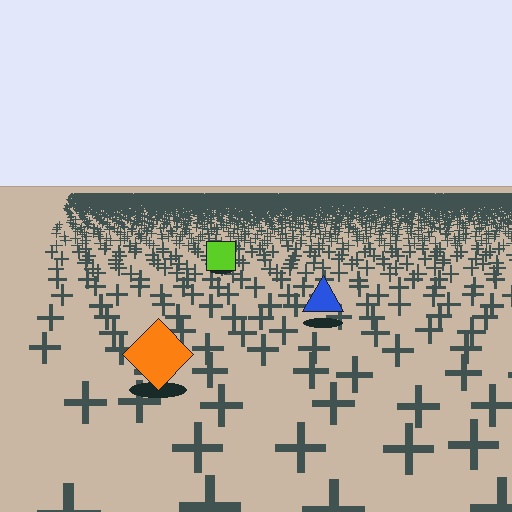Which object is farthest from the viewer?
The lime square is farthest from the viewer. It appears smaller and the ground texture around it is denser.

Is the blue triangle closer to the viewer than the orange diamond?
No. The orange diamond is closer — you can tell from the texture gradient: the ground texture is coarser near it.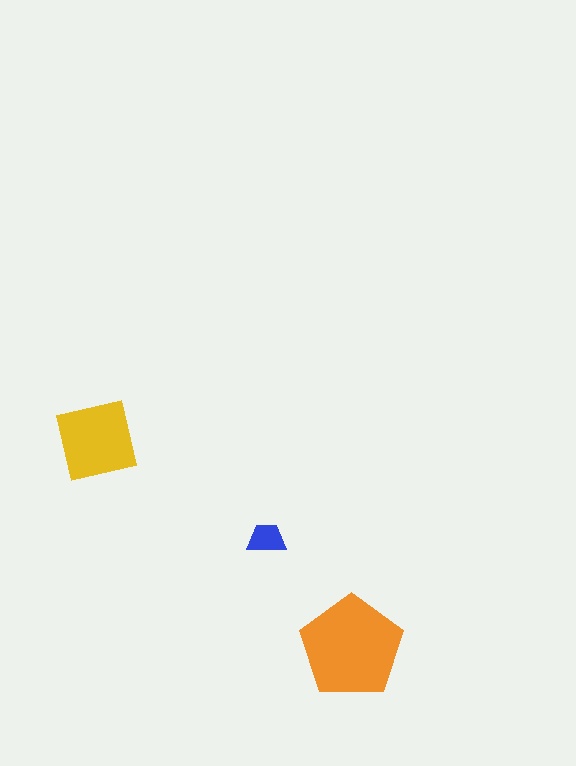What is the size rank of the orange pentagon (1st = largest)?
1st.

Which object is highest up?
The yellow square is topmost.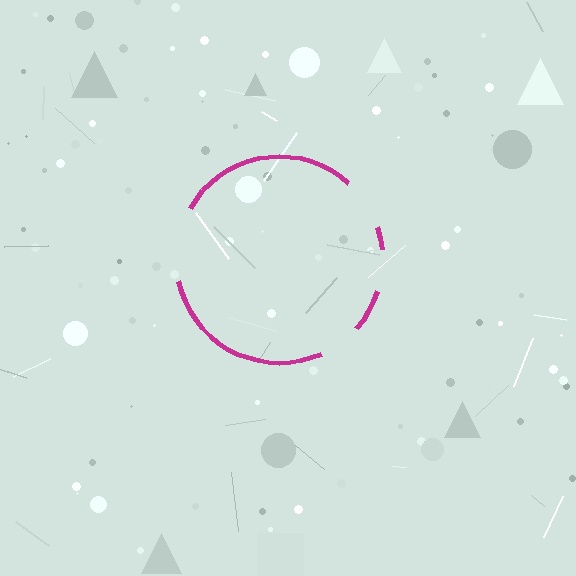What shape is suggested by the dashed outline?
The dashed outline suggests a circle.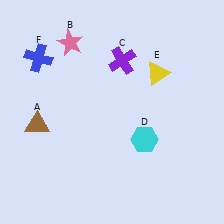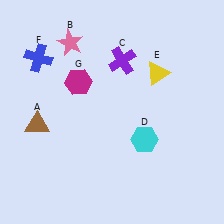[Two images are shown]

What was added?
A magenta hexagon (G) was added in Image 2.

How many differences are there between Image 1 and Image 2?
There is 1 difference between the two images.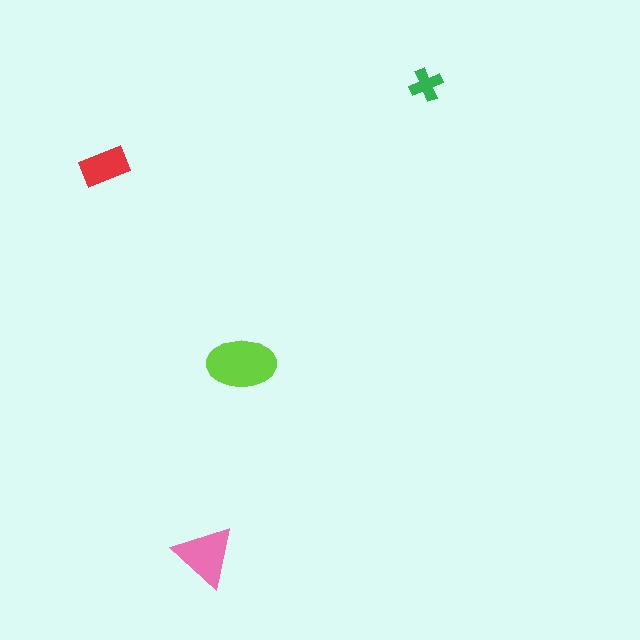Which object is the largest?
The lime ellipse.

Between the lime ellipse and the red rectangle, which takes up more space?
The lime ellipse.